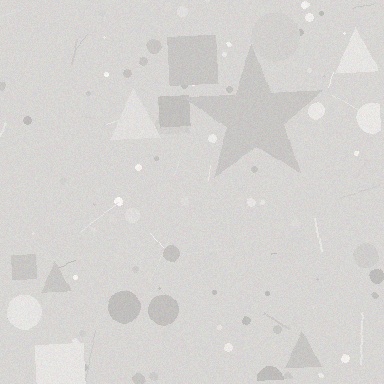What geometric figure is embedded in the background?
A star is embedded in the background.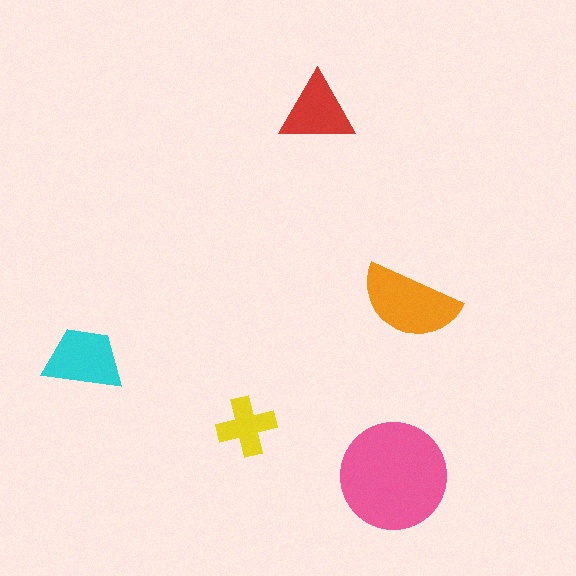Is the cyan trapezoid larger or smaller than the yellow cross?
Larger.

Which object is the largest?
The pink circle.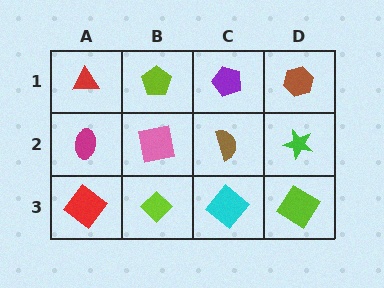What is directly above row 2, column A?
A red triangle.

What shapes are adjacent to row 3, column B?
A pink square (row 2, column B), a red diamond (row 3, column A), a cyan diamond (row 3, column C).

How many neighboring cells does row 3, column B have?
3.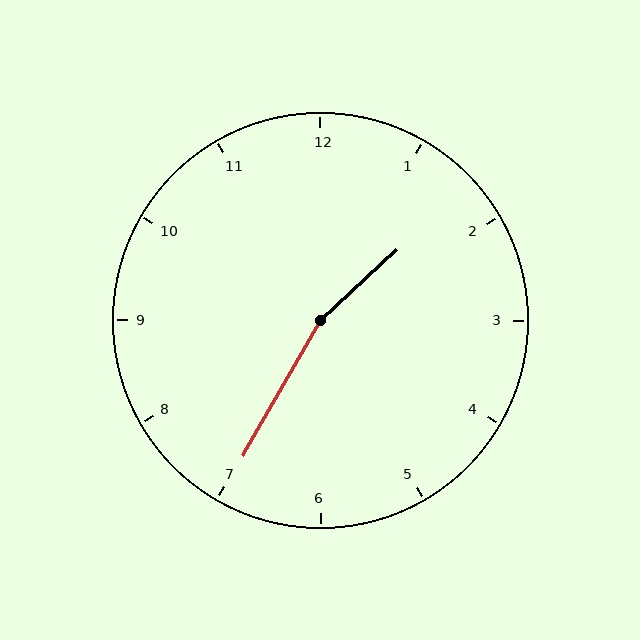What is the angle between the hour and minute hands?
Approximately 162 degrees.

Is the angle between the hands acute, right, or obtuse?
It is obtuse.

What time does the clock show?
1:35.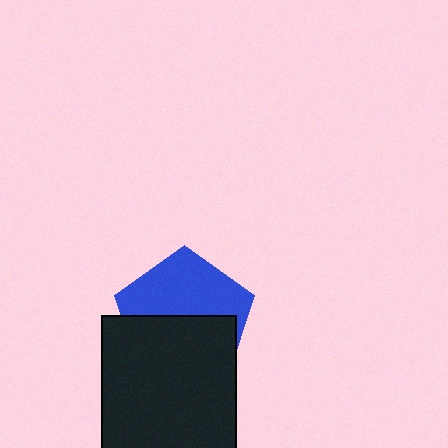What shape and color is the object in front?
The object in front is a black square.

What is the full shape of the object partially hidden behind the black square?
The partially hidden object is a blue pentagon.